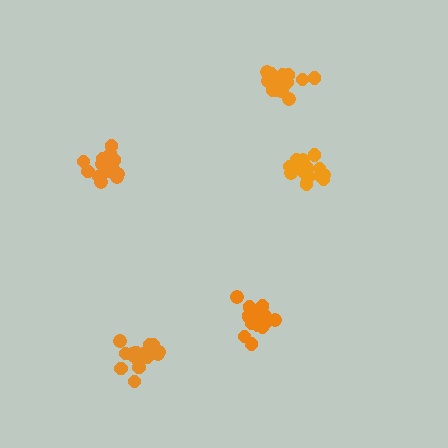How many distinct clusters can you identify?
There are 5 distinct clusters.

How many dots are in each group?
Group 1: 19 dots, Group 2: 21 dots, Group 3: 20 dots, Group 4: 17 dots, Group 5: 17 dots (94 total).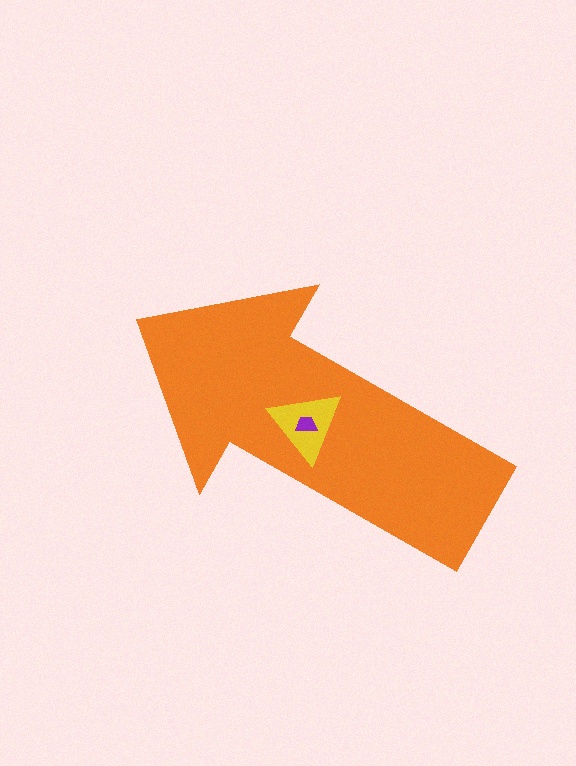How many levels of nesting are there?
3.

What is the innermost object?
The purple trapezoid.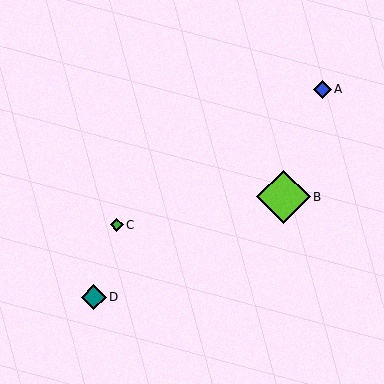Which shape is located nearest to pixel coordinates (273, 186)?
The lime diamond (labeled B) at (284, 197) is nearest to that location.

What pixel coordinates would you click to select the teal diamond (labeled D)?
Click at (94, 297) to select the teal diamond D.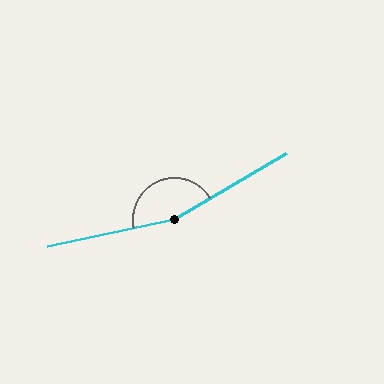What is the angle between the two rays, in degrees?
Approximately 161 degrees.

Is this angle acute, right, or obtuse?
It is obtuse.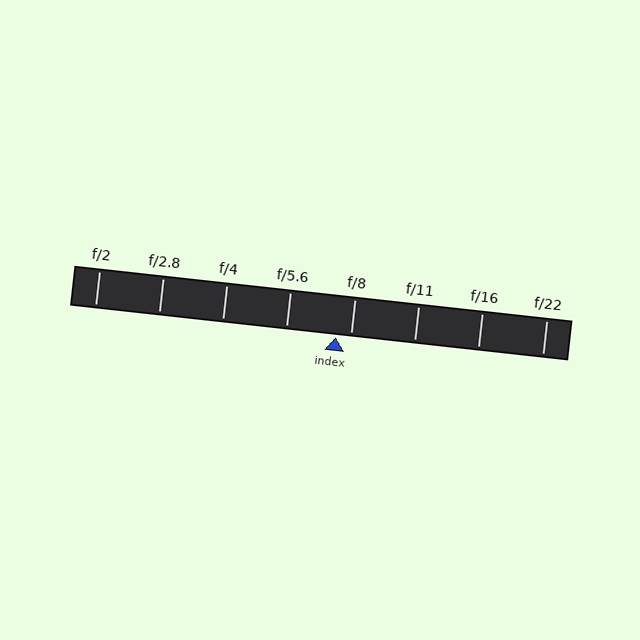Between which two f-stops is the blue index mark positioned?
The index mark is between f/5.6 and f/8.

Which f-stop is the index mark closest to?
The index mark is closest to f/8.